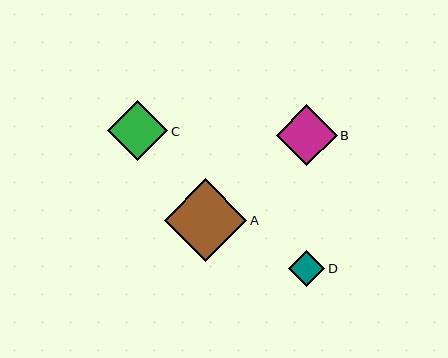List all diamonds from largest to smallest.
From largest to smallest: A, B, C, D.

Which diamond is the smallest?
Diamond D is the smallest with a size of approximately 36 pixels.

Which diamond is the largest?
Diamond A is the largest with a size of approximately 83 pixels.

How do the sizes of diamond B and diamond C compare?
Diamond B and diamond C are approximately the same size.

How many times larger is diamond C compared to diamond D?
Diamond C is approximately 1.6 times the size of diamond D.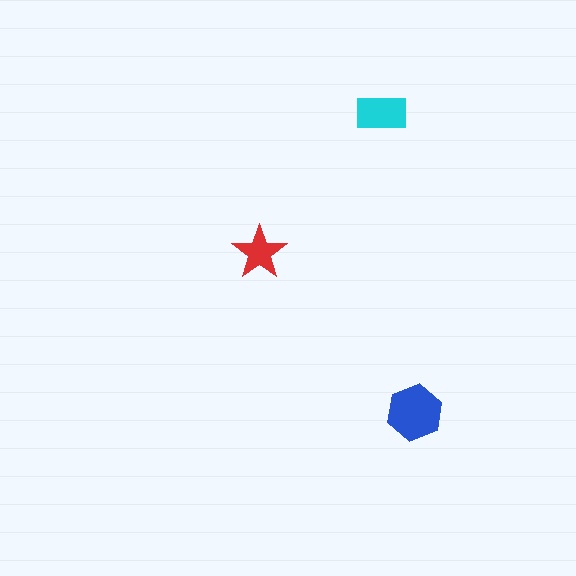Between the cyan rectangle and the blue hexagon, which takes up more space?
The blue hexagon.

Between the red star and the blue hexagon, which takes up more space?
The blue hexagon.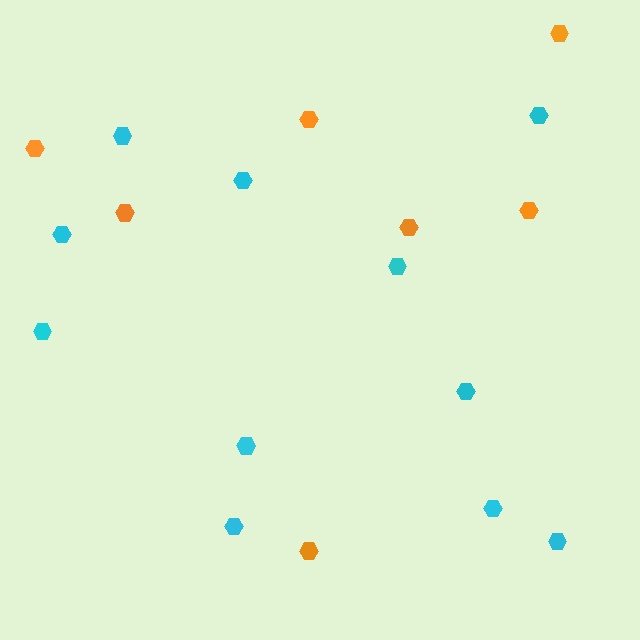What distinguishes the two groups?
There are 2 groups: one group of cyan hexagons (11) and one group of orange hexagons (7).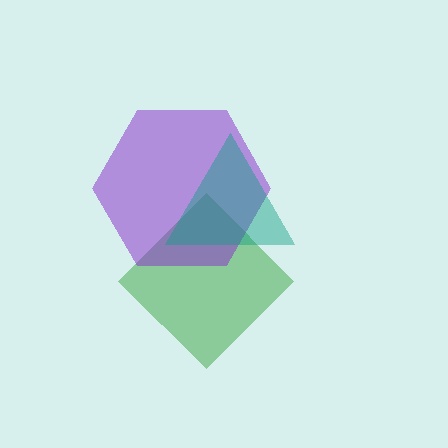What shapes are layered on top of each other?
The layered shapes are: a green diamond, a purple hexagon, a teal triangle.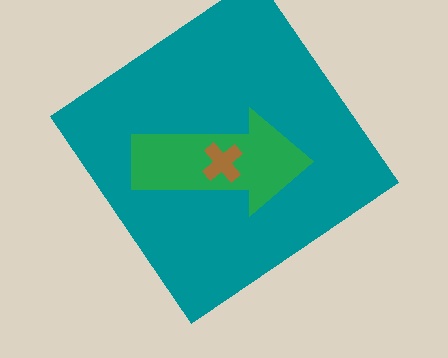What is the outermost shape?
The teal diamond.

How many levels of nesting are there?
3.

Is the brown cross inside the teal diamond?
Yes.